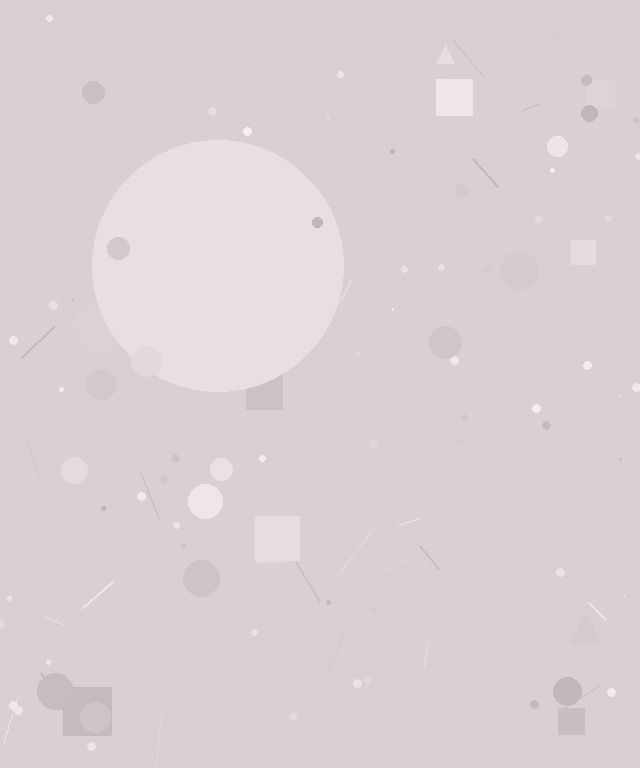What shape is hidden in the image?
A circle is hidden in the image.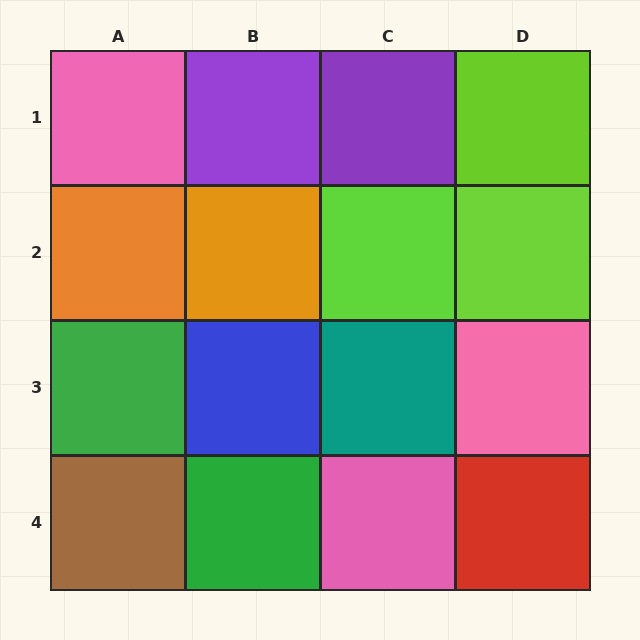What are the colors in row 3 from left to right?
Green, blue, teal, pink.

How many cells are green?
2 cells are green.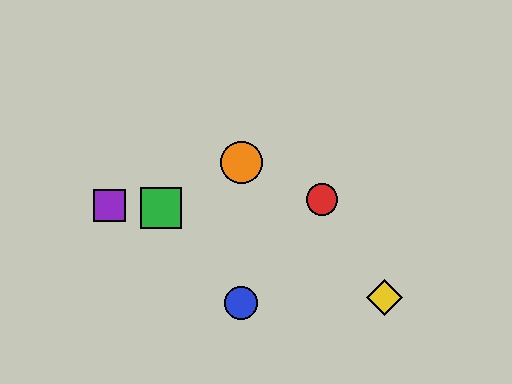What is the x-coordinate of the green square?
The green square is at x≈161.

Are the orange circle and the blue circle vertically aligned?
Yes, both are at x≈241.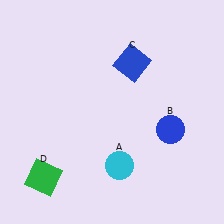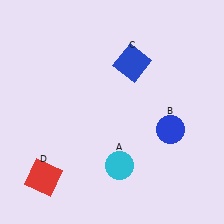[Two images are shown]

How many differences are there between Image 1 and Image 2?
There is 1 difference between the two images.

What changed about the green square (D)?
In Image 1, D is green. In Image 2, it changed to red.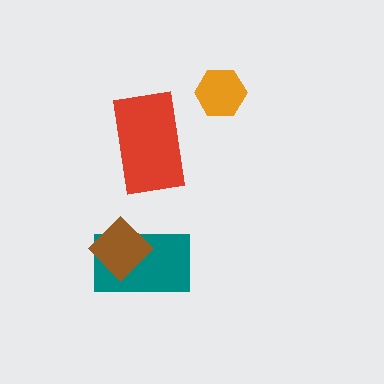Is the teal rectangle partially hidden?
Yes, it is partially covered by another shape.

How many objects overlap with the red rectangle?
0 objects overlap with the red rectangle.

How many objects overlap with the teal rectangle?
1 object overlaps with the teal rectangle.